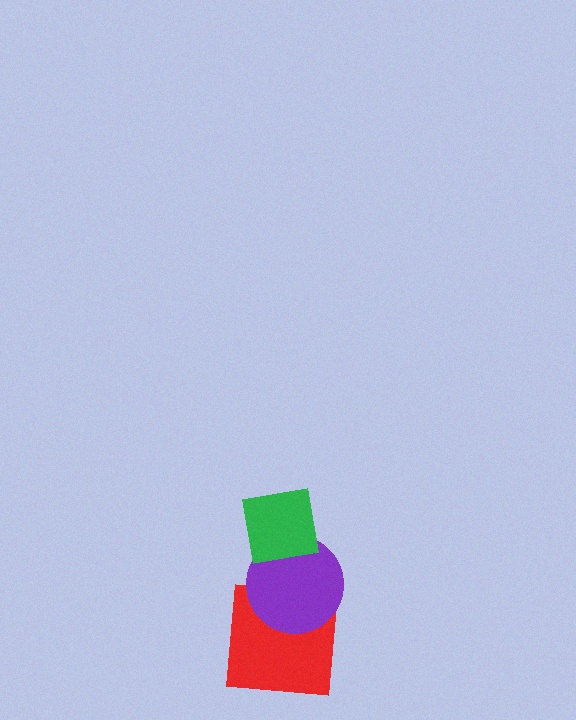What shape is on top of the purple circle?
The green square is on top of the purple circle.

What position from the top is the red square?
The red square is 3rd from the top.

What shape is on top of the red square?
The purple circle is on top of the red square.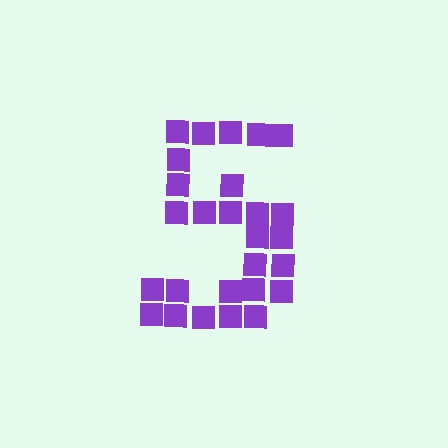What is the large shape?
The large shape is the digit 5.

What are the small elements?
The small elements are squares.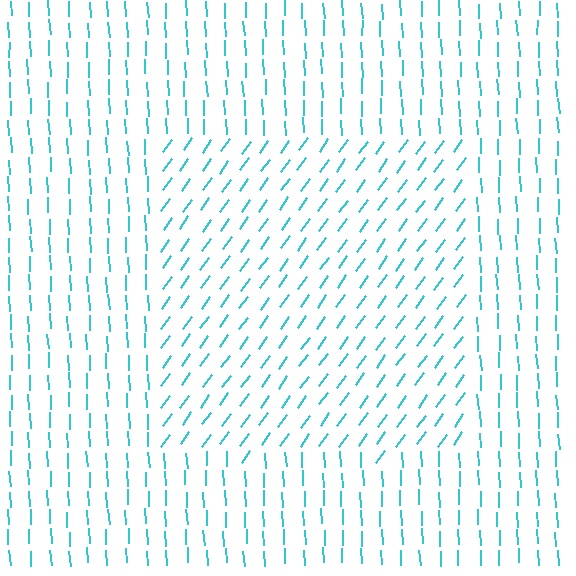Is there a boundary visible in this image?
Yes, there is a texture boundary formed by a change in line orientation.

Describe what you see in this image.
The image is filled with small cyan line segments. A rectangle region in the image has lines oriented differently from the surrounding lines, creating a visible texture boundary.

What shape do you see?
I see a rectangle.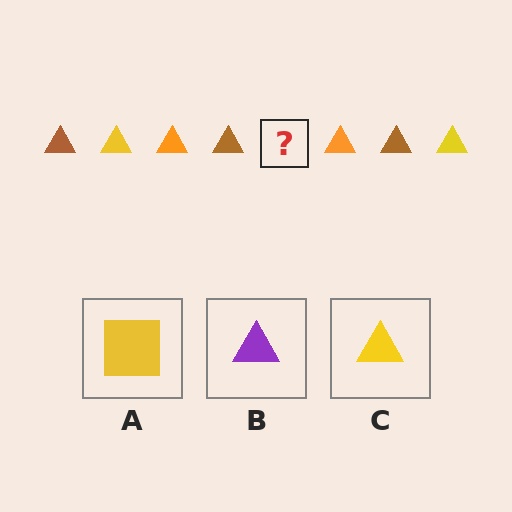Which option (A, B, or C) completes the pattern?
C.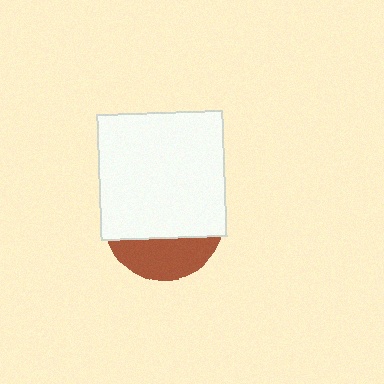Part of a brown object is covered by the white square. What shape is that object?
It is a circle.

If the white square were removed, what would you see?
You would see the complete brown circle.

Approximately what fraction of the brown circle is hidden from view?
Roughly 68% of the brown circle is hidden behind the white square.